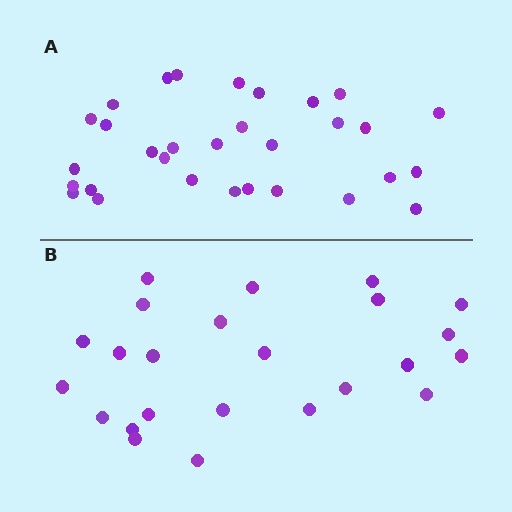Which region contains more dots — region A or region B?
Region A (the top region) has more dots.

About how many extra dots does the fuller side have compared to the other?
Region A has roughly 8 or so more dots than region B.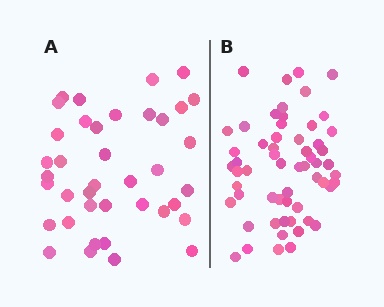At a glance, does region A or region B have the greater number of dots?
Region B (the right region) has more dots.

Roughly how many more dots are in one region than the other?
Region B has approximately 20 more dots than region A.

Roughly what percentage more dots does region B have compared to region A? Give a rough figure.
About 50% more.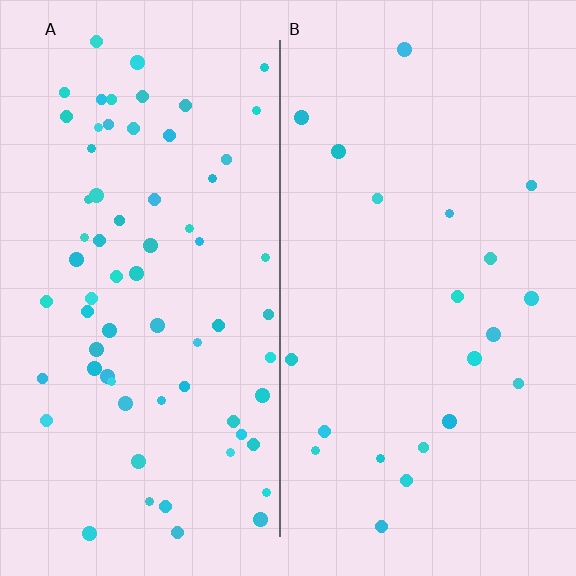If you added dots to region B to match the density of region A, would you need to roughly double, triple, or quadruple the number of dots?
Approximately triple.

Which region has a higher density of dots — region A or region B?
A (the left).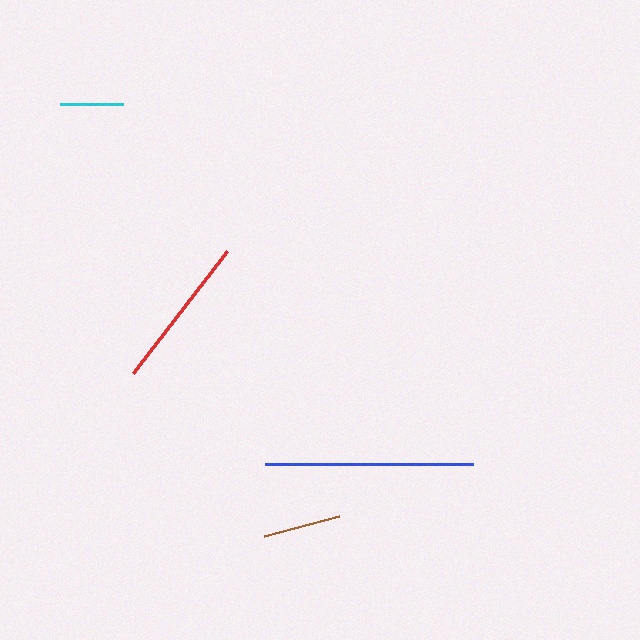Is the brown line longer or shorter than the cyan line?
The brown line is longer than the cyan line.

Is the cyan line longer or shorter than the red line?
The red line is longer than the cyan line.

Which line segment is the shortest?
The cyan line is the shortest at approximately 63 pixels.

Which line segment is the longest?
The blue line is the longest at approximately 208 pixels.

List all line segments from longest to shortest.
From longest to shortest: blue, red, brown, cyan.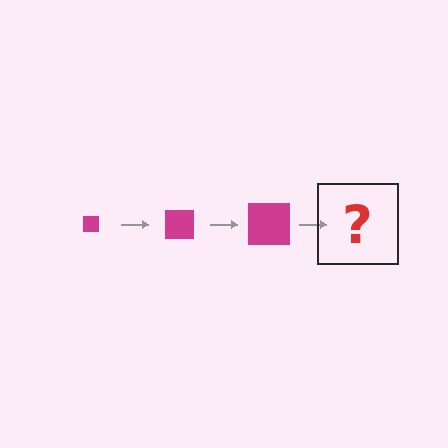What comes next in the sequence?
The next element should be a magenta square, larger than the previous one.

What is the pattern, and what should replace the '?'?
The pattern is that the square gets progressively larger each step. The '?' should be a magenta square, larger than the previous one.